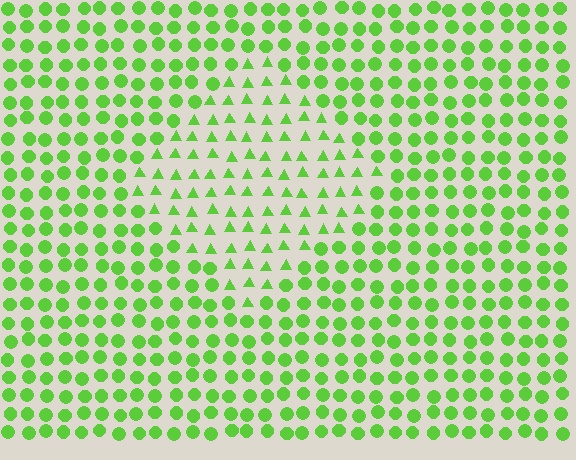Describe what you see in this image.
The image is filled with small lime elements arranged in a uniform grid. A diamond-shaped region contains triangles, while the surrounding area contains circles. The boundary is defined purely by the change in element shape.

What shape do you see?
I see a diamond.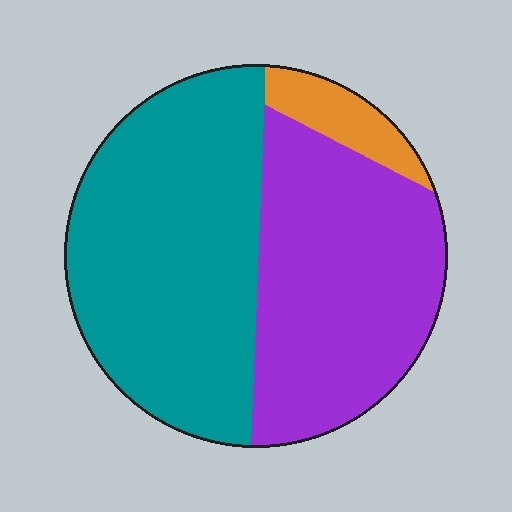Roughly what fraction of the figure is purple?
Purple covers about 40% of the figure.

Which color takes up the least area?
Orange, at roughly 5%.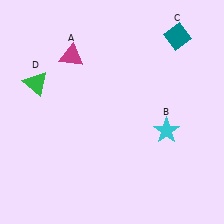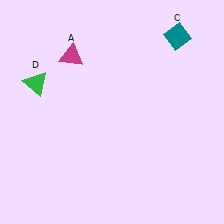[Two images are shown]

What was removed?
The cyan star (B) was removed in Image 2.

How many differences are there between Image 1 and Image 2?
There is 1 difference between the two images.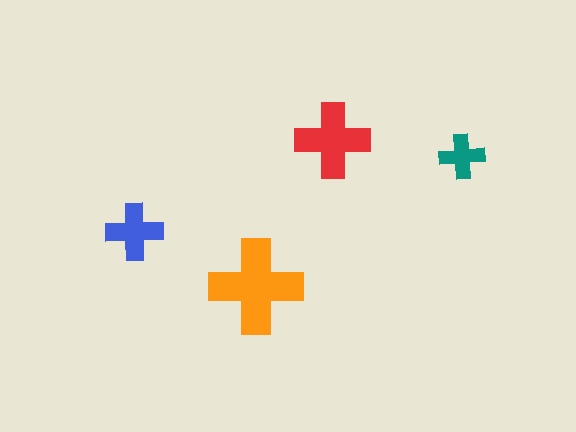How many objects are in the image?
There are 4 objects in the image.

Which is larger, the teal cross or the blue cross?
The blue one.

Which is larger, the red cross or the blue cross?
The red one.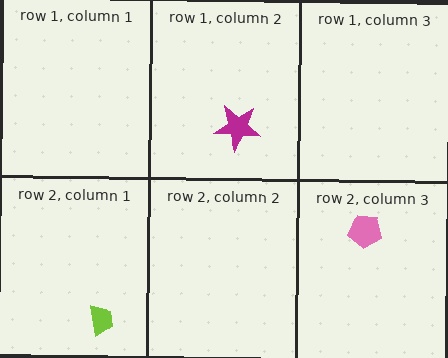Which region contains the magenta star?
The row 1, column 2 region.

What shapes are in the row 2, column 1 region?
The lime trapezoid.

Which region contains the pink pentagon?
The row 2, column 3 region.